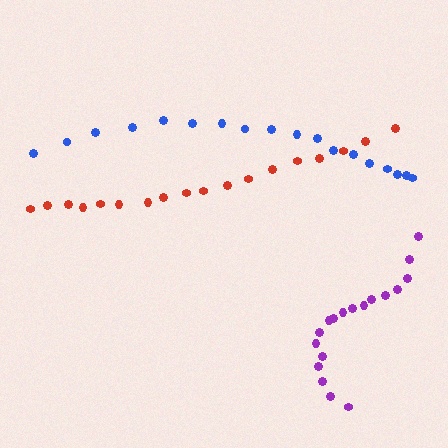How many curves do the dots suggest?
There are 3 distinct paths.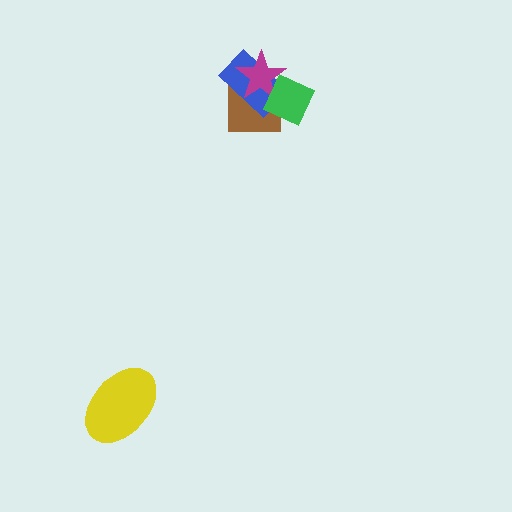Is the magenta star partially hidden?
Yes, it is partially covered by another shape.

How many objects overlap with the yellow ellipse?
0 objects overlap with the yellow ellipse.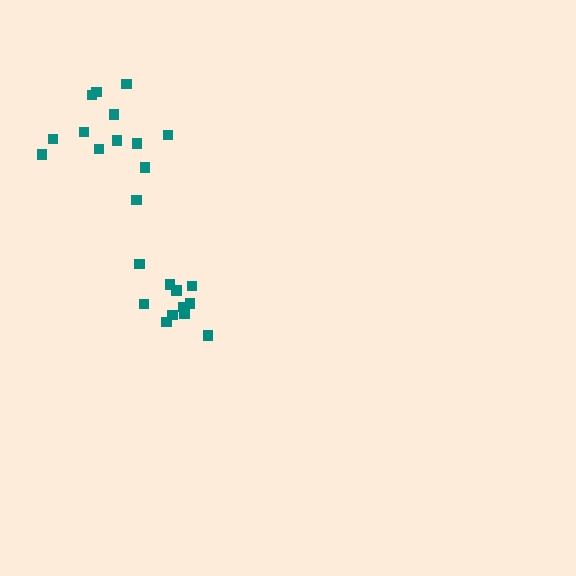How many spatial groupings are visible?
There are 2 spatial groupings.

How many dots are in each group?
Group 1: 13 dots, Group 2: 11 dots (24 total).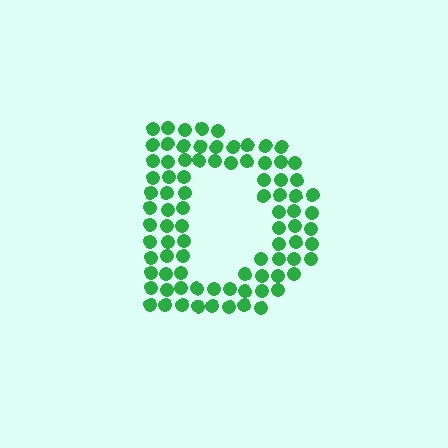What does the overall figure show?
The overall figure shows the letter D.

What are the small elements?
The small elements are circles.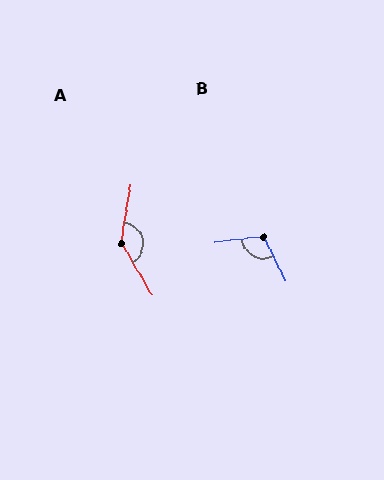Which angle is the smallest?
B, at approximately 110 degrees.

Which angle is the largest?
A, at approximately 141 degrees.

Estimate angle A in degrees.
Approximately 141 degrees.